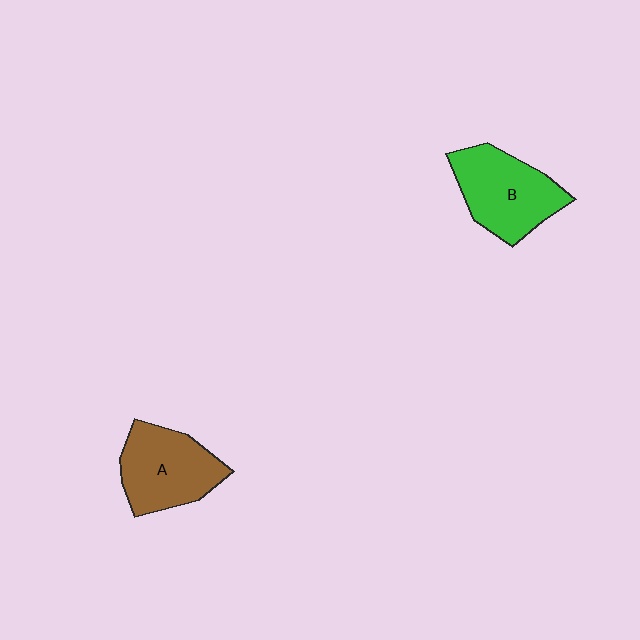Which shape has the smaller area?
Shape A (brown).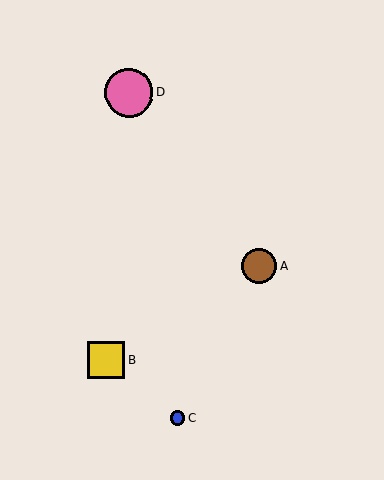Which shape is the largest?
The pink circle (labeled D) is the largest.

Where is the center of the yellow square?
The center of the yellow square is at (106, 360).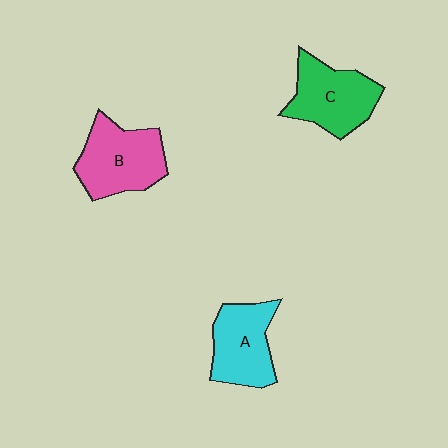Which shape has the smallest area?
Shape A (cyan).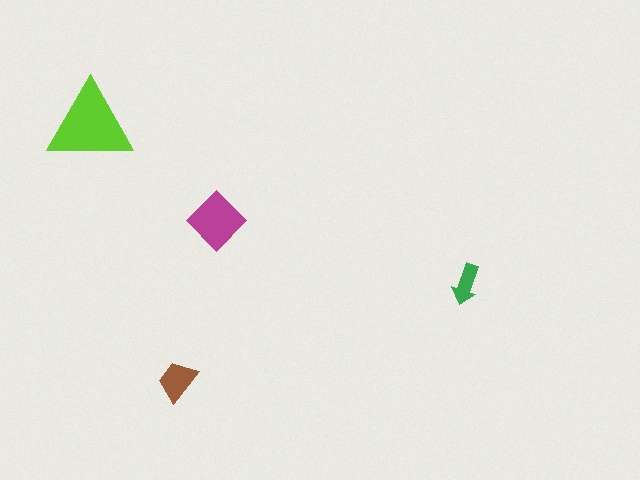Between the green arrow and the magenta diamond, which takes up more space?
The magenta diamond.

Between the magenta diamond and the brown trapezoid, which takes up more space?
The magenta diamond.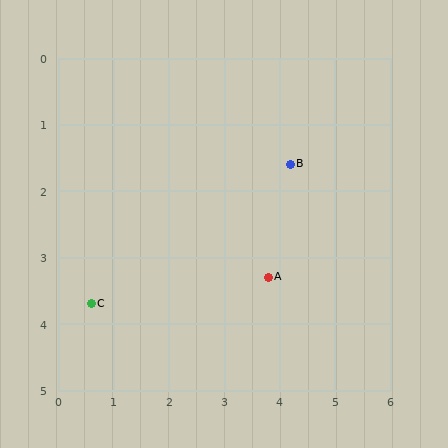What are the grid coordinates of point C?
Point C is at approximately (0.6, 3.7).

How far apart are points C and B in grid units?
Points C and B are about 4.2 grid units apart.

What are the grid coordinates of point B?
Point B is at approximately (4.2, 1.6).